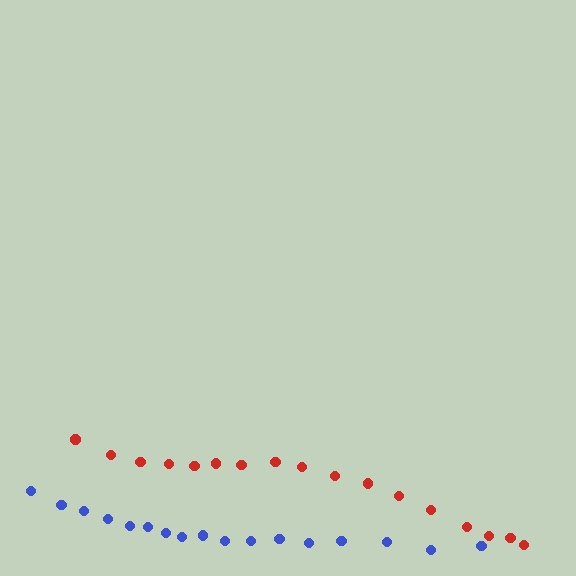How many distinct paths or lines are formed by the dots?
There are 2 distinct paths.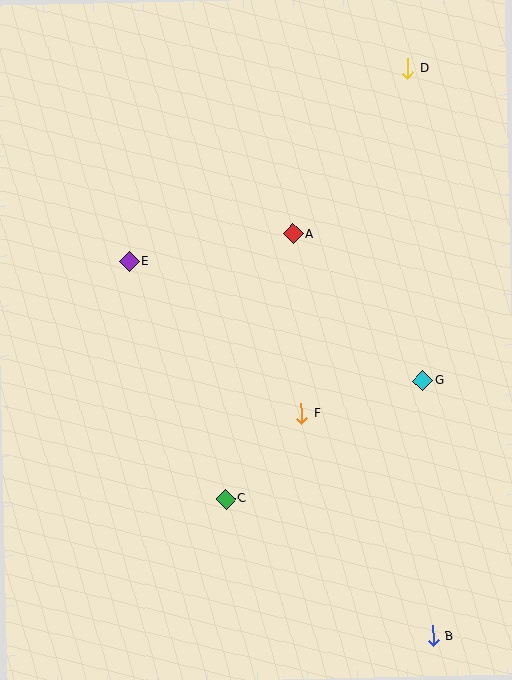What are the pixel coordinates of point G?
Point G is at (423, 381).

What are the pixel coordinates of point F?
Point F is at (301, 414).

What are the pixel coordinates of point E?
Point E is at (129, 262).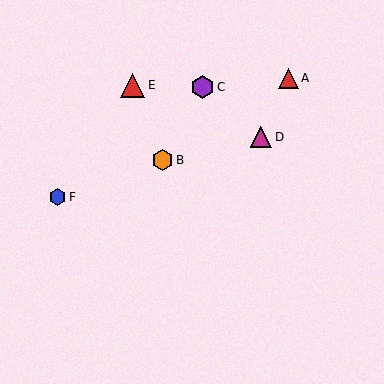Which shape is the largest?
The red triangle (labeled E) is the largest.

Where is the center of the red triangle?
The center of the red triangle is at (289, 78).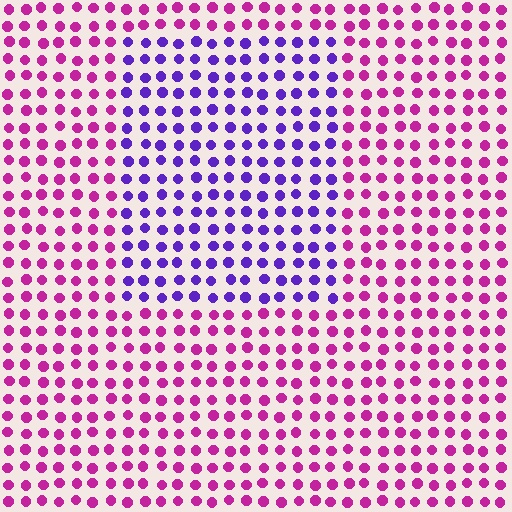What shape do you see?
I see a rectangle.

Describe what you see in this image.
The image is filled with small magenta elements in a uniform arrangement. A rectangle-shaped region is visible where the elements are tinted to a slightly different hue, forming a subtle color boundary.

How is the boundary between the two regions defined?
The boundary is defined purely by a slight shift in hue (about 51 degrees). Spacing, size, and orientation are identical on both sides.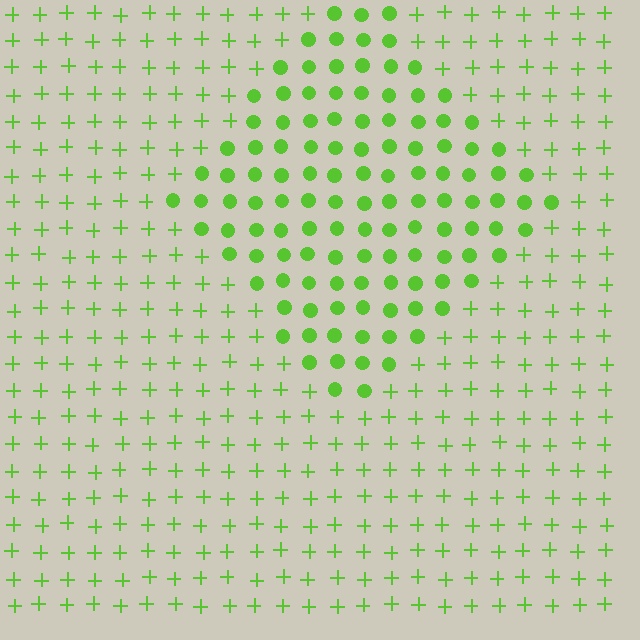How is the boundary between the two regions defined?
The boundary is defined by a change in element shape: circles inside vs. plus signs outside. All elements share the same color and spacing.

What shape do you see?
I see a diamond.